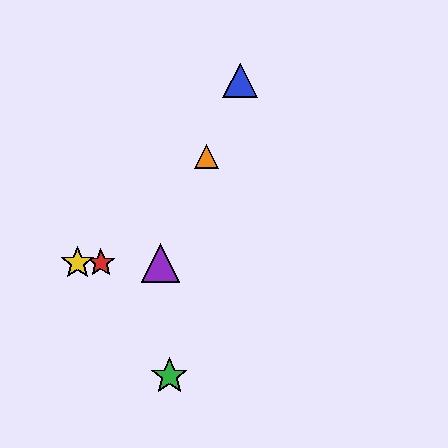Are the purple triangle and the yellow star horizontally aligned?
Yes, both are at y≈263.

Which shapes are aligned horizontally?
The red star, the yellow star, the purple triangle are aligned horizontally.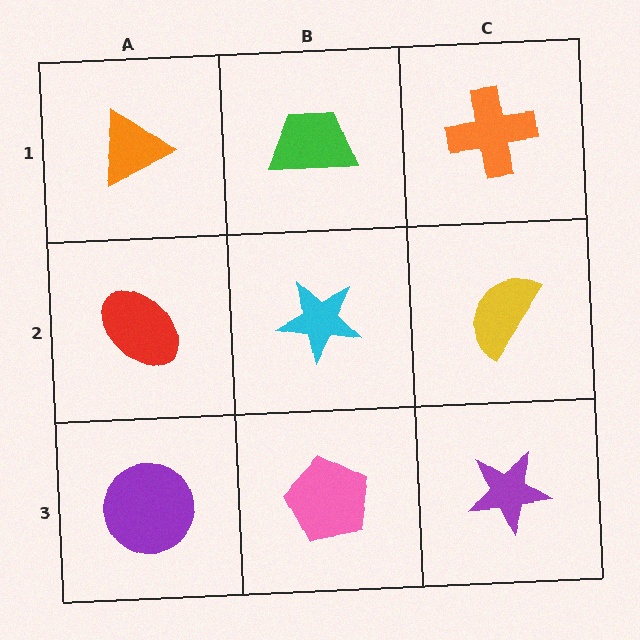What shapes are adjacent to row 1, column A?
A red ellipse (row 2, column A), a green trapezoid (row 1, column B).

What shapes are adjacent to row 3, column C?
A yellow semicircle (row 2, column C), a pink pentagon (row 3, column B).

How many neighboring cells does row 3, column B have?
3.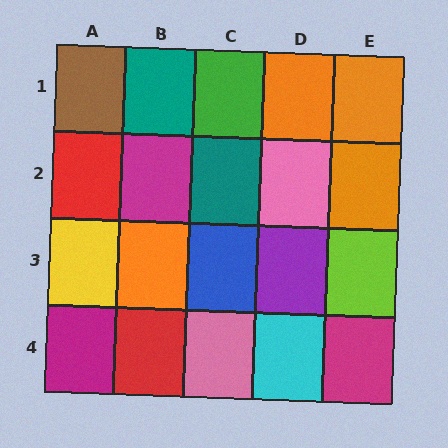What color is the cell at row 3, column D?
Purple.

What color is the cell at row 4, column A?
Magenta.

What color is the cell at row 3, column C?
Blue.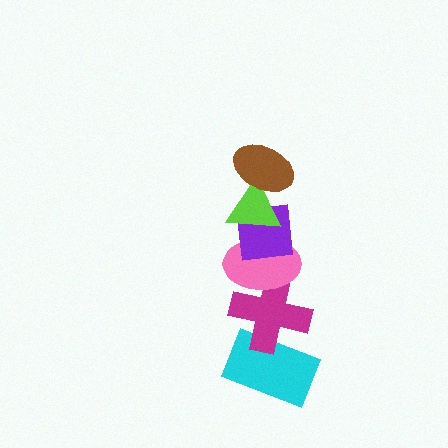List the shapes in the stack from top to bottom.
From top to bottom: the brown ellipse, the lime triangle, the purple square, the pink ellipse, the magenta cross, the cyan rectangle.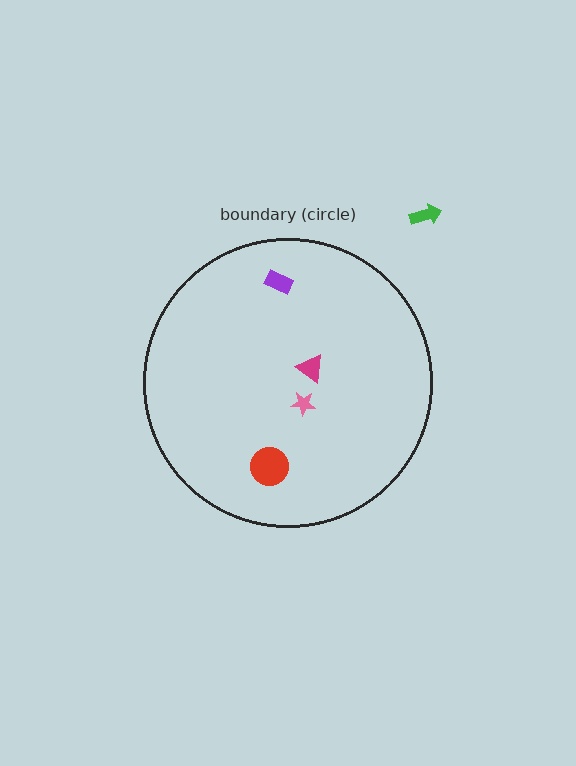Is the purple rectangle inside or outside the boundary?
Inside.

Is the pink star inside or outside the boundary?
Inside.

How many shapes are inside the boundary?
4 inside, 1 outside.